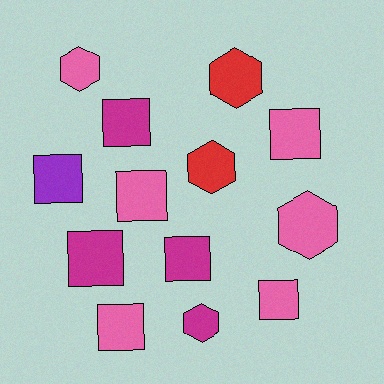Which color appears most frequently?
Pink, with 6 objects.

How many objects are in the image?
There are 13 objects.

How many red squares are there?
There are no red squares.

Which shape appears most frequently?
Square, with 8 objects.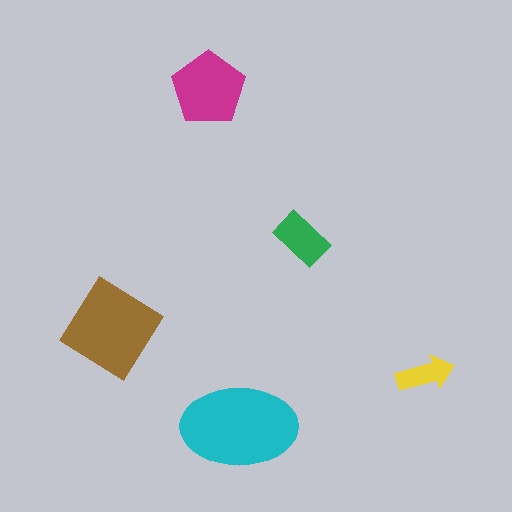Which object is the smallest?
The yellow arrow.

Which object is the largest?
The cyan ellipse.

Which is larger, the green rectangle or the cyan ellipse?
The cyan ellipse.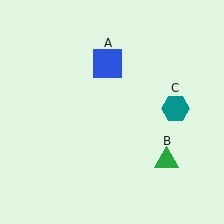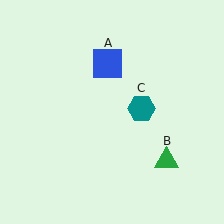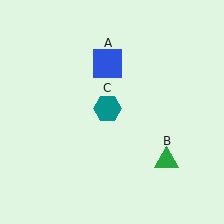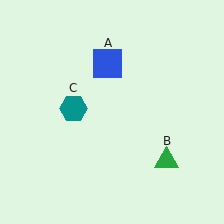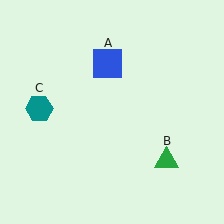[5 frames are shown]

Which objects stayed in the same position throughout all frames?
Blue square (object A) and green triangle (object B) remained stationary.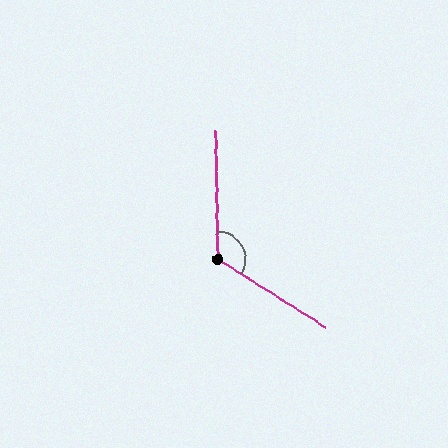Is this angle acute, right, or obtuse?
It is obtuse.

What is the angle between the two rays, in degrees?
Approximately 123 degrees.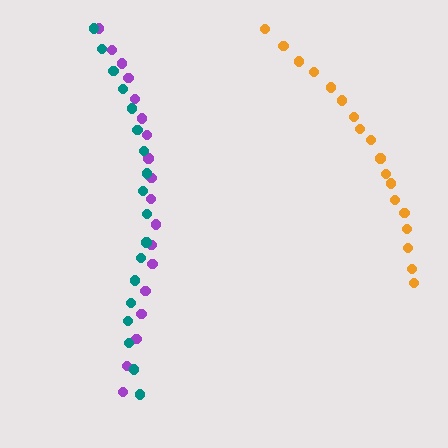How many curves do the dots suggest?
There are 3 distinct paths.